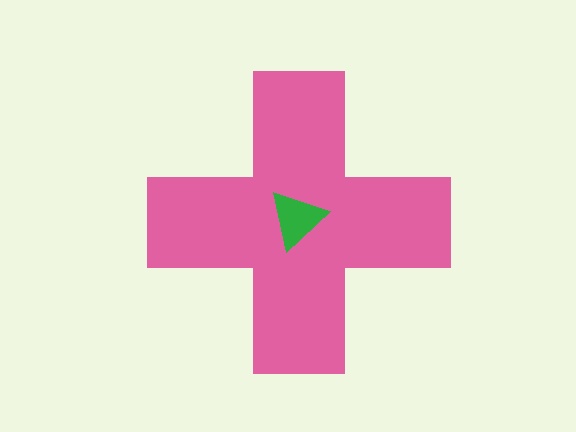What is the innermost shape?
The green triangle.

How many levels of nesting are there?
2.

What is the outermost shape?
The pink cross.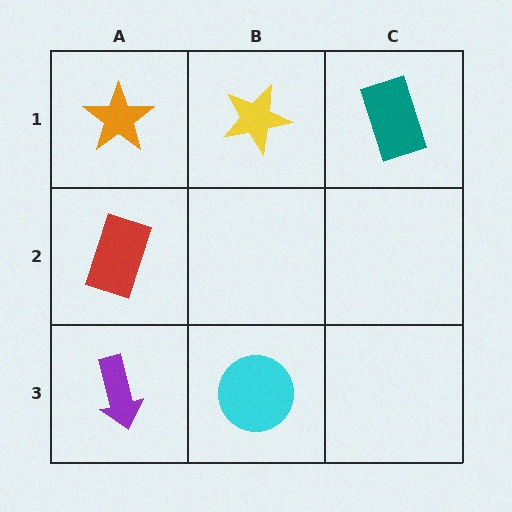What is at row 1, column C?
A teal rectangle.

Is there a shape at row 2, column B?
No, that cell is empty.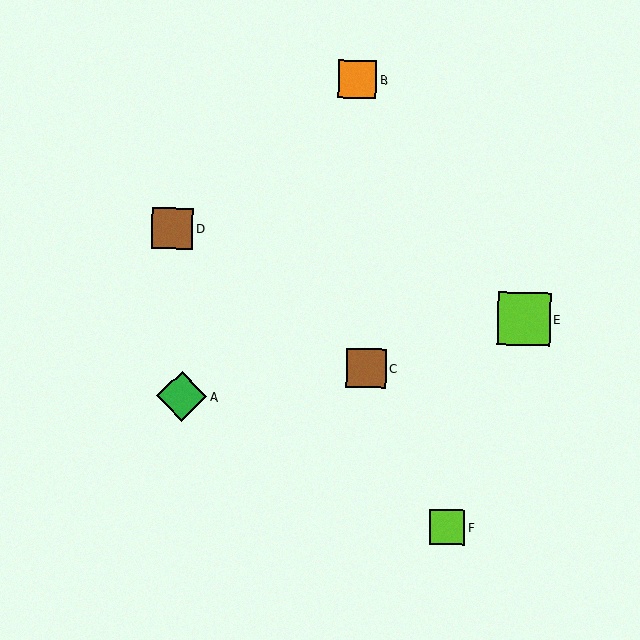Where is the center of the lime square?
The center of the lime square is at (524, 319).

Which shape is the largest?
The lime square (labeled E) is the largest.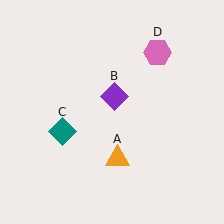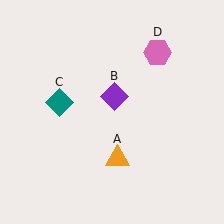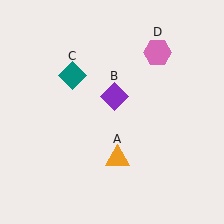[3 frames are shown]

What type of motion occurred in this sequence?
The teal diamond (object C) rotated clockwise around the center of the scene.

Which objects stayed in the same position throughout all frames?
Orange triangle (object A) and purple diamond (object B) and pink hexagon (object D) remained stationary.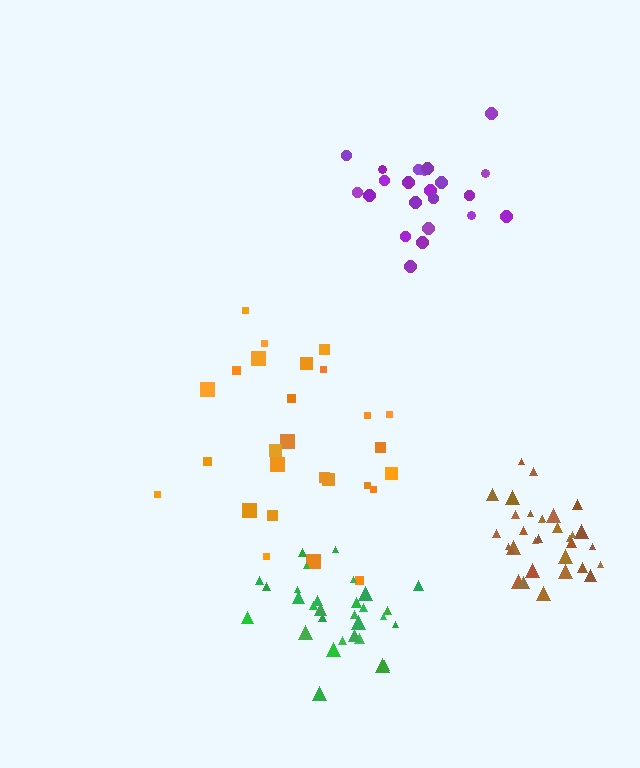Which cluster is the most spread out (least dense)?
Orange.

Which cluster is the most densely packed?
Brown.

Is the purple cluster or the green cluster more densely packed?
Green.